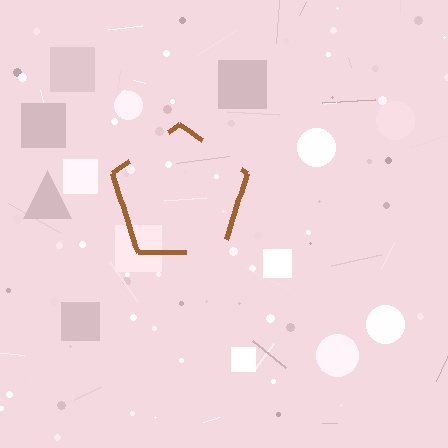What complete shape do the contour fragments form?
The contour fragments form a pentagon.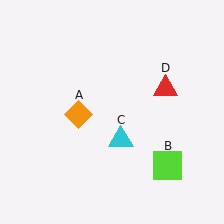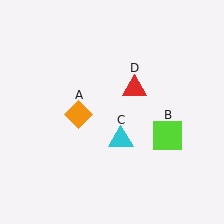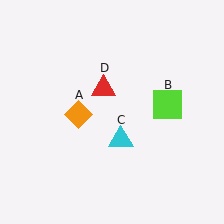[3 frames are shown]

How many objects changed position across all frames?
2 objects changed position: lime square (object B), red triangle (object D).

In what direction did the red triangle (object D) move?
The red triangle (object D) moved left.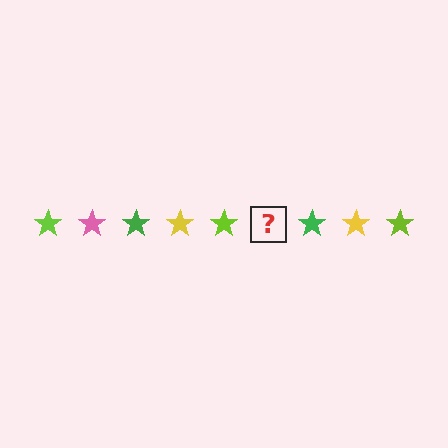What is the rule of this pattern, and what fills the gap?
The rule is that the pattern cycles through lime, pink, green, yellow stars. The gap should be filled with a pink star.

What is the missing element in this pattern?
The missing element is a pink star.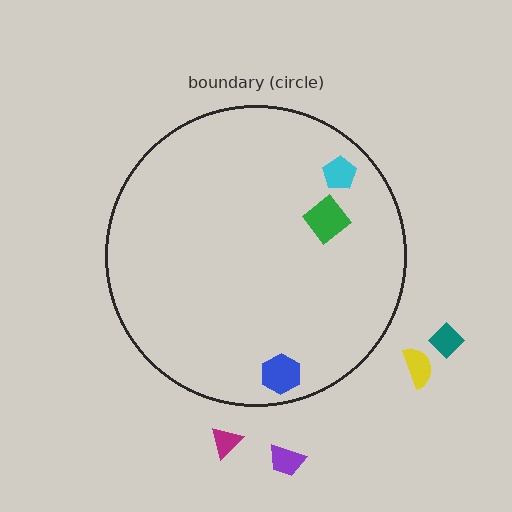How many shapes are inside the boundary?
3 inside, 4 outside.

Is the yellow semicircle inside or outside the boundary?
Outside.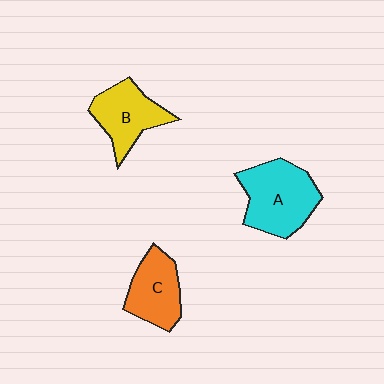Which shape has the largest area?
Shape A (cyan).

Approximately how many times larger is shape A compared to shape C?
Approximately 1.4 times.